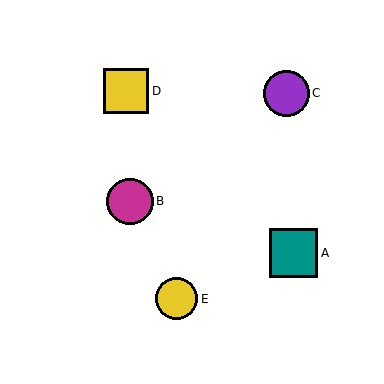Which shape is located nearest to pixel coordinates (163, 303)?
The yellow circle (labeled E) at (177, 299) is nearest to that location.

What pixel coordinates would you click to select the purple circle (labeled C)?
Click at (287, 93) to select the purple circle C.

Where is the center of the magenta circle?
The center of the magenta circle is at (130, 201).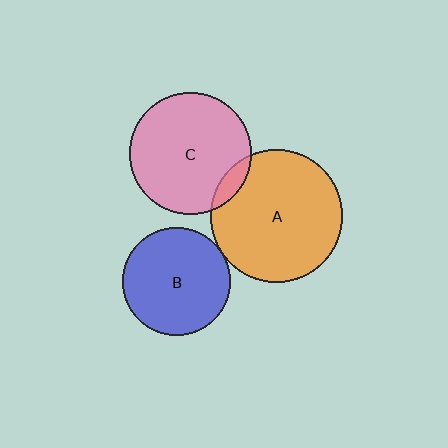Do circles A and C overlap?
Yes.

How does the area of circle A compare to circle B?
Approximately 1.5 times.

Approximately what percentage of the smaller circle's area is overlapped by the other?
Approximately 10%.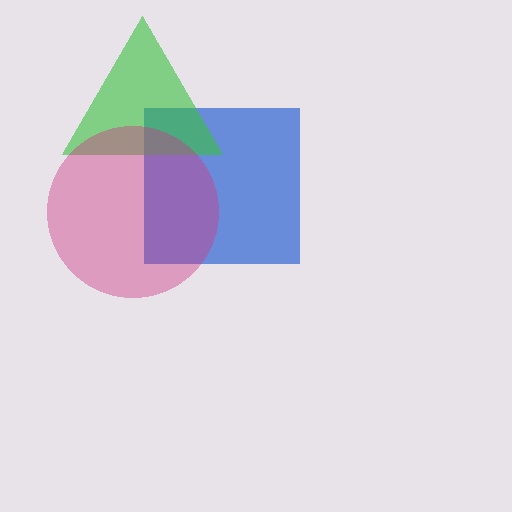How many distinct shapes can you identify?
There are 3 distinct shapes: a blue square, a green triangle, a magenta circle.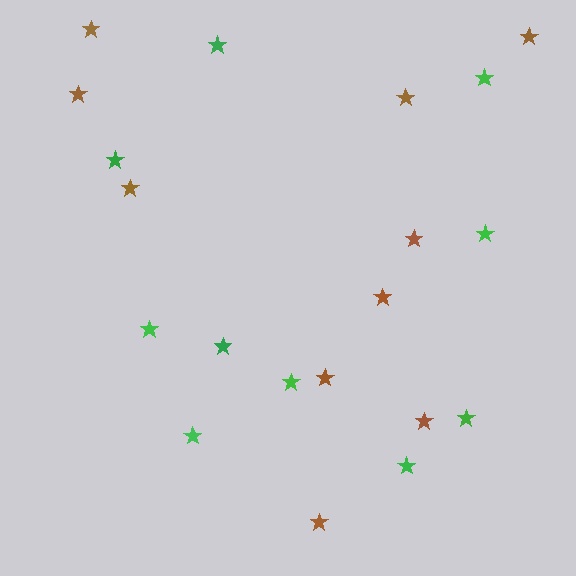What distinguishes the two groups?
There are 2 groups: one group of green stars (10) and one group of brown stars (10).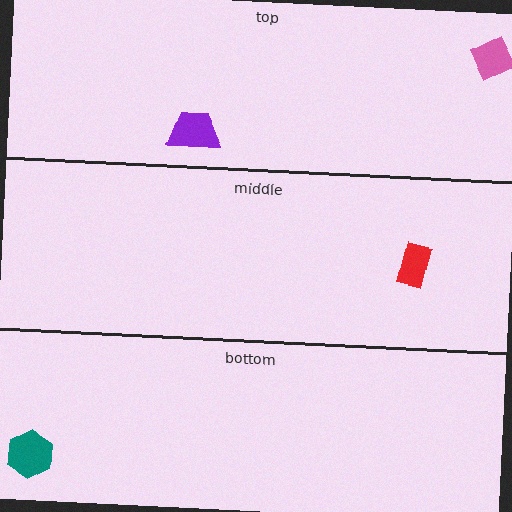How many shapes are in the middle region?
1.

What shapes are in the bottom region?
The teal hexagon.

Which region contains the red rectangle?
The middle region.